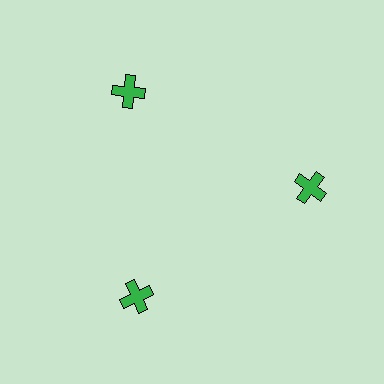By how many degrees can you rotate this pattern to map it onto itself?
The pattern maps onto itself every 120 degrees of rotation.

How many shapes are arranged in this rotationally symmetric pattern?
There are 3 shapes, arranged in 3 groups of 1.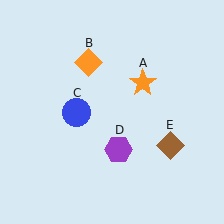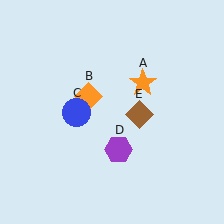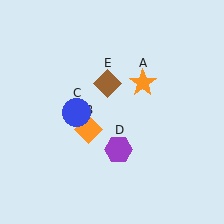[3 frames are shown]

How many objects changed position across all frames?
2 objects changed position: orange diamond (object B), brown diamond (object E).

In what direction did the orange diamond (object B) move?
The orange diamond (object B) moved down.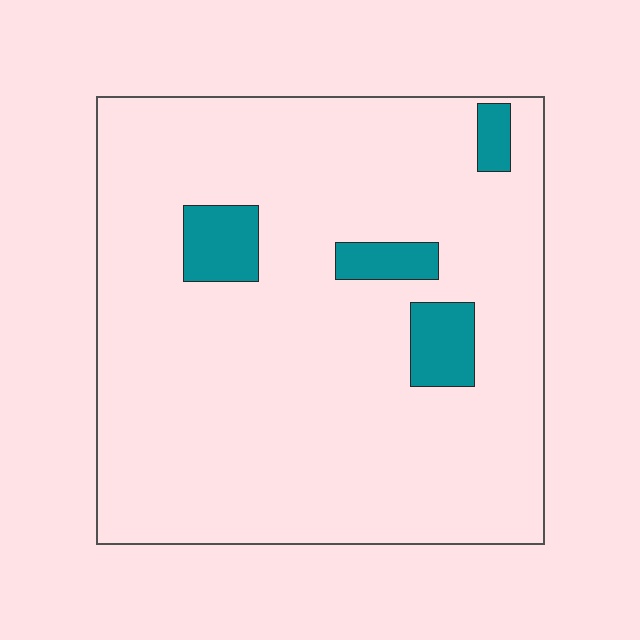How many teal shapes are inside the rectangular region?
4.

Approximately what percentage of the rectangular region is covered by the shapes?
Approximately 10%.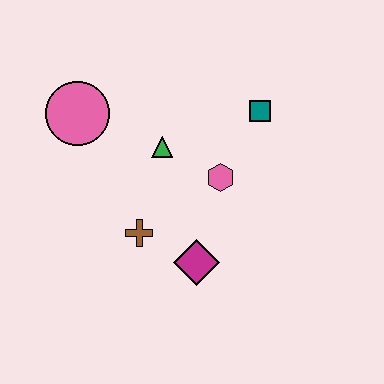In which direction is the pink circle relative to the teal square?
The pink circle is to the left of the teal square.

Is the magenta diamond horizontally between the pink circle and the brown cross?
No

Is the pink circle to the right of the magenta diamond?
No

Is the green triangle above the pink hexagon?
Yes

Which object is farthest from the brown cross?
The teal square is farthest from the brown cross.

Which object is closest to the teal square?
The pink hexagon is closest to the teal square.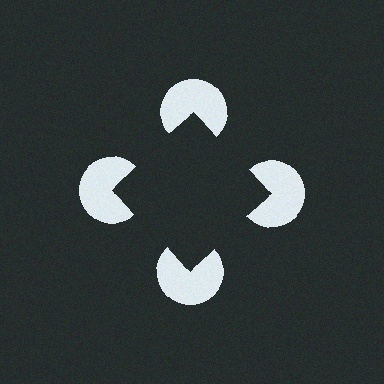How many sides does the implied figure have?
4 sides.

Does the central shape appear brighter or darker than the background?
It typically appears slightly darker than the background, even though no actual brightness change is drawn.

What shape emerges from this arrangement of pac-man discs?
An illusory square — its edges are inferred from the aligned wedge cuts in the pac-man discs, not physically drawn.